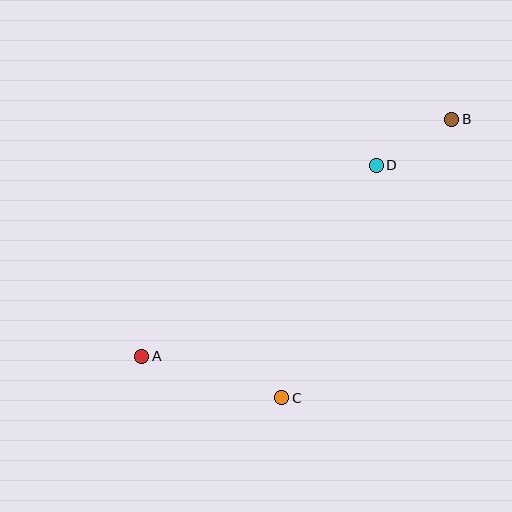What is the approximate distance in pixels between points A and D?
The distance between A and D is approximately 302 pixels.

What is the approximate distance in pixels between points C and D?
The distance between C and D is approximately 251 pixels.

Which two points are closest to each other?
Points B and D are closest to each other.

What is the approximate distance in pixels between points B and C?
The distance between B and C is approximately 326 pixels.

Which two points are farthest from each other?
Points A and B are farthest from each other.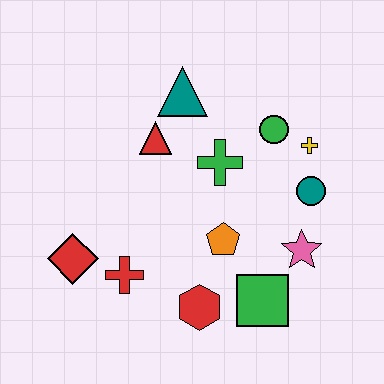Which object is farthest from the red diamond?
The yellow cross is farthest from the red diamond.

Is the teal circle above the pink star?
Yes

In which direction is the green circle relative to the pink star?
The green circle is above the pink star.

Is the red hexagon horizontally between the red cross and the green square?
Yes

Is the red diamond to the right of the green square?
No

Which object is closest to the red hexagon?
The green square is closest to the red hexagon.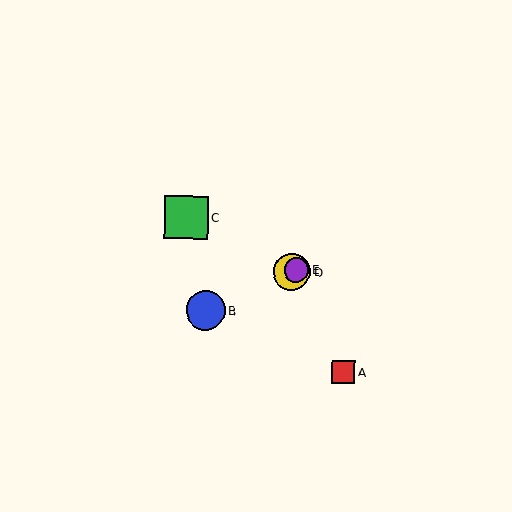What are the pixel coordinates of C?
Object C is at (187, 217).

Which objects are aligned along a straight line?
Objects B, D, E are aligned along a straight line.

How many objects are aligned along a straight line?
3 objects (B, D, E) are aligned along a straight line.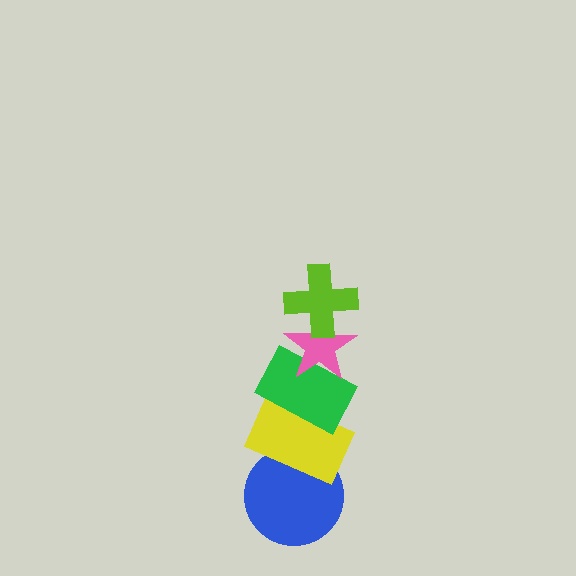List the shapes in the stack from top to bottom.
From top to bottom: the lime cross, the pink star, the green rectangle, the yellow rectangle, the blue circle.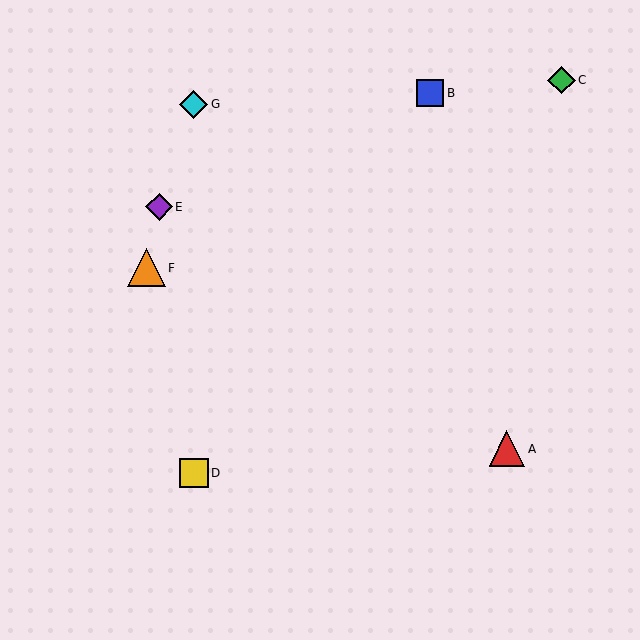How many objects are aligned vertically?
2 objects (D, G) are aligned vertically.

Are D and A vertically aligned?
No, D is at x≈194 and A is at x≈507.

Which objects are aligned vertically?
Objects D, G are aligned vertically.